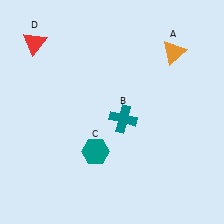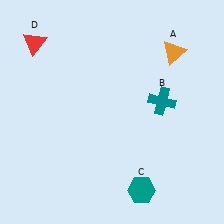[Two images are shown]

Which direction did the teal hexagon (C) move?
The teal hexagon (C) moved right.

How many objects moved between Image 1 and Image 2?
2 objects moved between the two images.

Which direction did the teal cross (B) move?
The teal cross (B) moved right.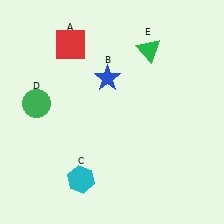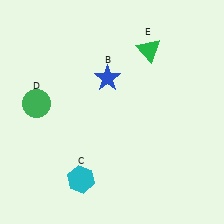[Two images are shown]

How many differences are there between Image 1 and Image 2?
There is 1 difference between the two images.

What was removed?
The red square (A) was removed in Image 2.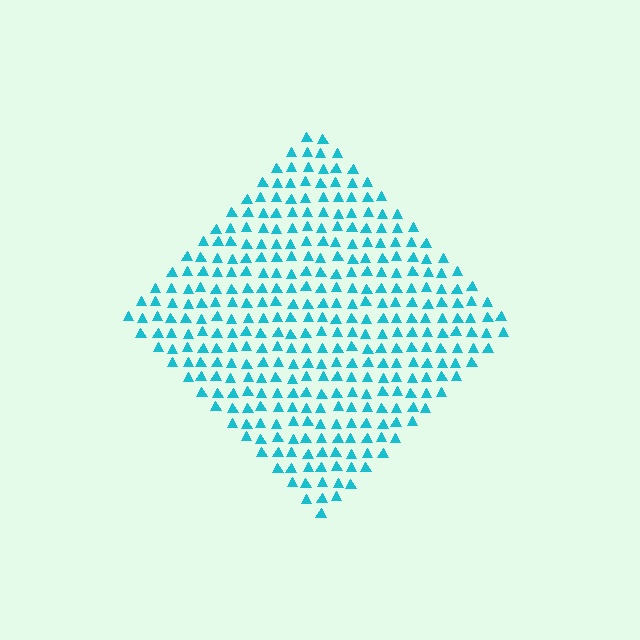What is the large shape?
The large shape is a diamond.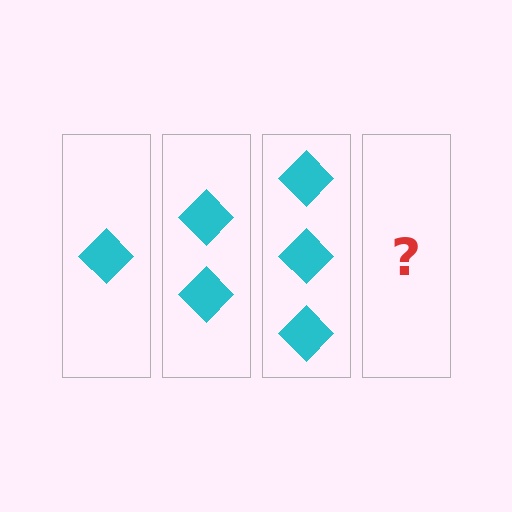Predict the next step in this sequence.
The next step is 4 diamonds.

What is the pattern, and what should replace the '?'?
The pattern is that each step adds one more diamond. The '?' should be 4 diamonds.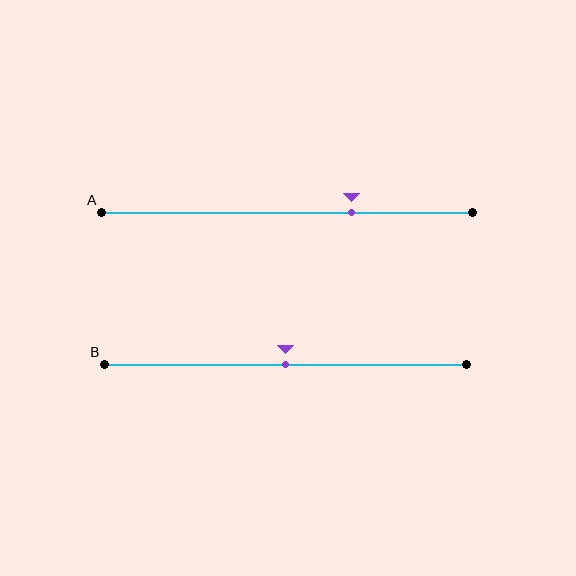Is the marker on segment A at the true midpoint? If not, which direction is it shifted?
No, the marker on segment A is shifted to the right by about 17% of the segment length.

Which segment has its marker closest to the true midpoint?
Segment B has its marker closest to the true midpoint.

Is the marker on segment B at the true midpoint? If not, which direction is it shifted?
Yes, the marker on segment B is at the true midpoint.